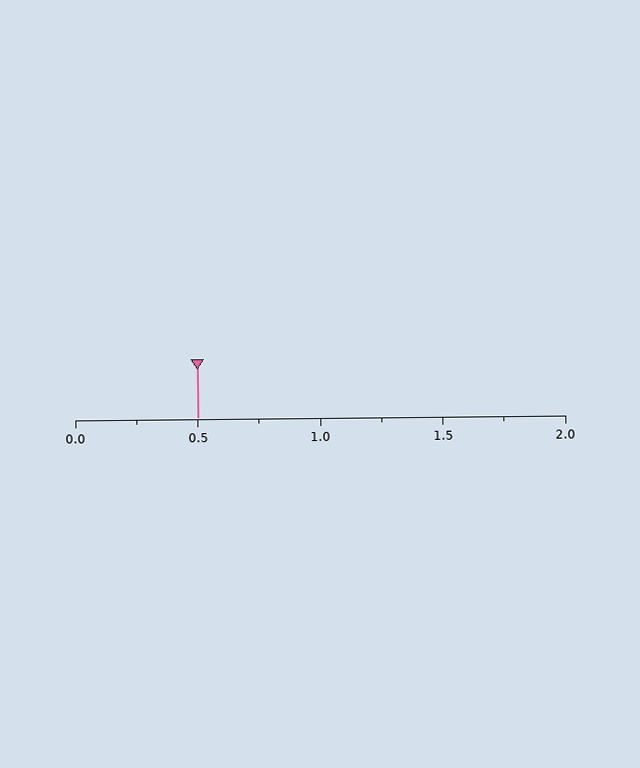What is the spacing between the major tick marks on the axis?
The major ticks are spaced 0.5 apart.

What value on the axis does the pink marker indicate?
The marker indicates approximately 0.5.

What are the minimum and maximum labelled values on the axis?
The axis runs from 0.0 to 2.0.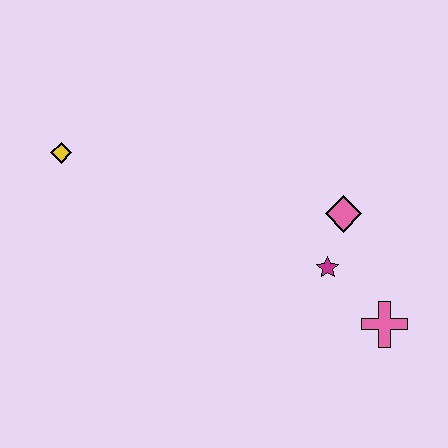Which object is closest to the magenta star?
The pink diamond is closest to the magenta star.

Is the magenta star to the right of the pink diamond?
No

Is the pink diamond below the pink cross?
No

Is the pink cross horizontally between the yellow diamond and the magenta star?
No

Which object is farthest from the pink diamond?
The yellow diamond is farthest from the pink diamond.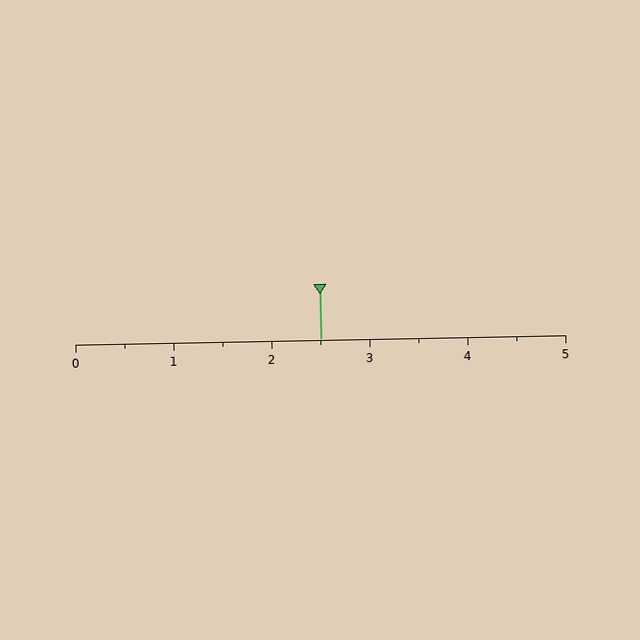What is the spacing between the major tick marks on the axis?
The major ticks are spaced 1 apart.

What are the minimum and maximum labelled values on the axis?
The axis runs from 0 to 5.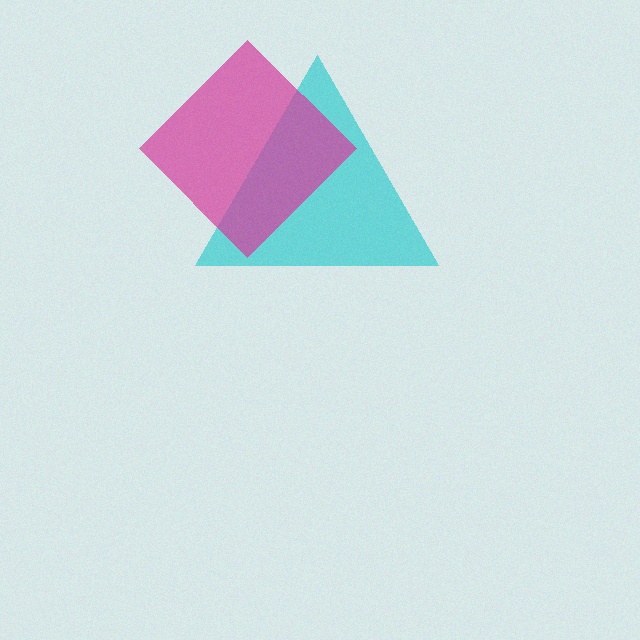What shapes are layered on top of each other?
The layered shapes are: a cyan triangle, a magenta diamond.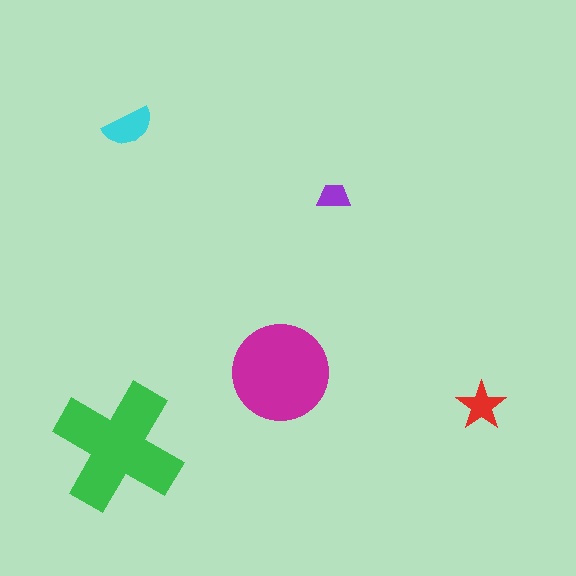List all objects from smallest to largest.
The purple trapezoid, the red star, the cyan semicircle, the magenta circle, the green cross.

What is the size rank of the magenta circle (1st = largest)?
2nd.